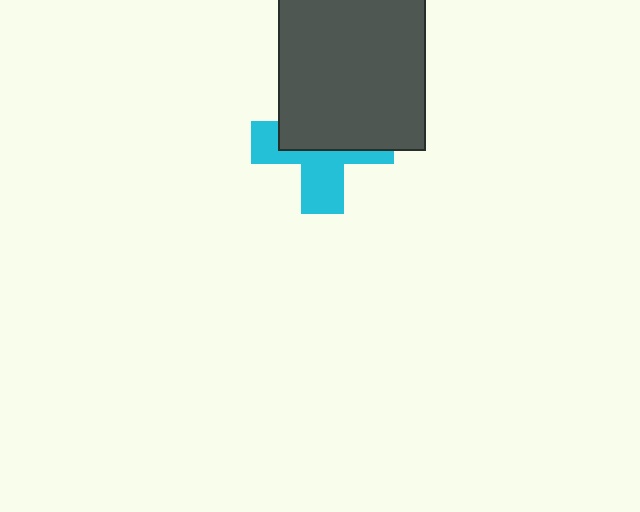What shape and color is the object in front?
The object in front is a dark gray rectangle.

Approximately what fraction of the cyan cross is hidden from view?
Roughly 55% of the cyan cross is hidden behind the dark gray rectangle.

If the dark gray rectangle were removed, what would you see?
You would see the complete cyan cross.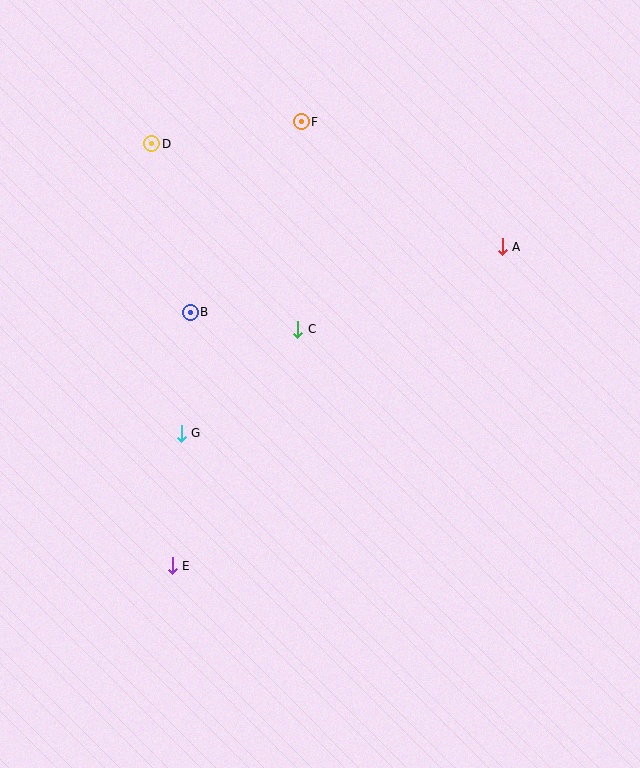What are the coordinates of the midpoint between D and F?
The midpoint between D and F is at (227, 133).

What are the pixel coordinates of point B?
Point B is at (190, 312).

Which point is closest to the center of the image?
Point C at (298, 329) is closest to the center.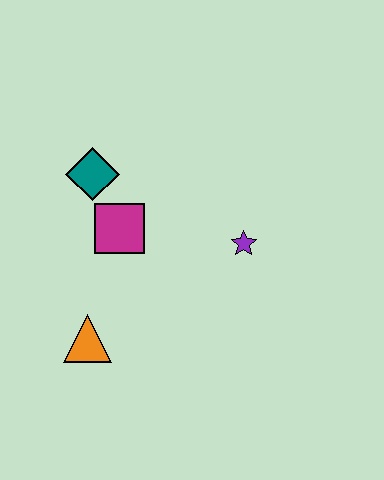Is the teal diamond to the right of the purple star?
No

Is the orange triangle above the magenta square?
No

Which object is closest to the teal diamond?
The magenta square is closest to the teal diamond.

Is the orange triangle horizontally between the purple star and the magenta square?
No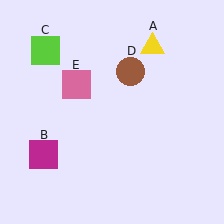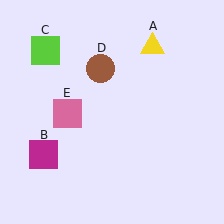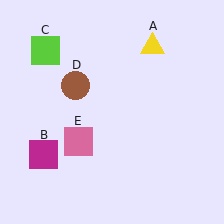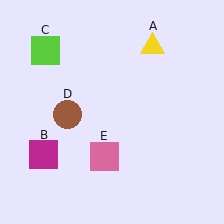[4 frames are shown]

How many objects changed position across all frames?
2 objects changed position: brown circle (object D), pink square (object E).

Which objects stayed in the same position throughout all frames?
Yellow triangle (object A) and magenta square (object B) and lime square (object C) remained stationary.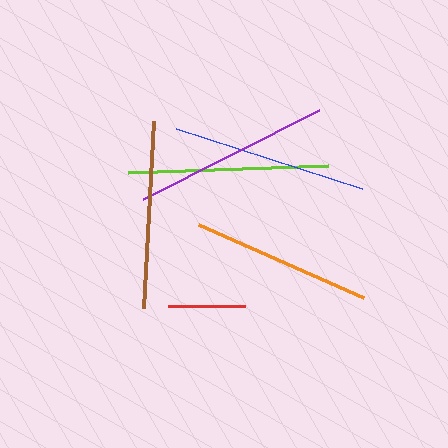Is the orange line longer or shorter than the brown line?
The brown line is longer than the orange line.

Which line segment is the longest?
The lime line is the longest at approximately 200 pixels.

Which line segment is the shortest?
The red line is the shortest at approximately 77 pixels.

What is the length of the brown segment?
The brown segment is approximately 188 pixels long.